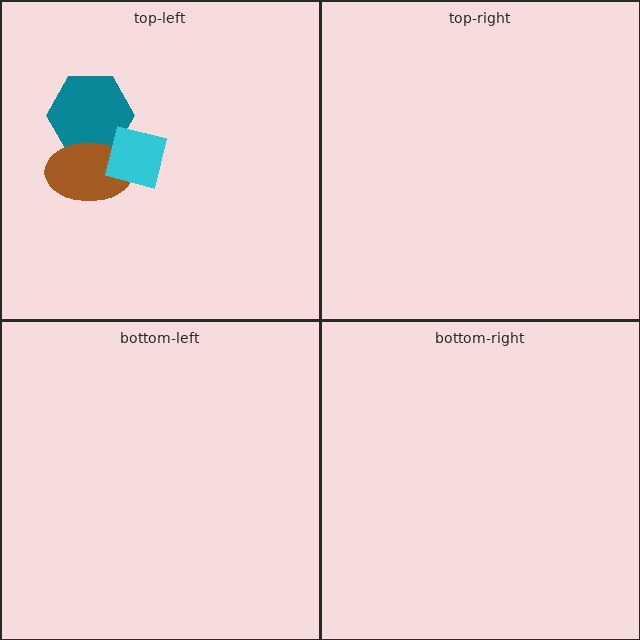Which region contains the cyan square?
The top-left region.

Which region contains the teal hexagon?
The top-left region.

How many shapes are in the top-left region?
3.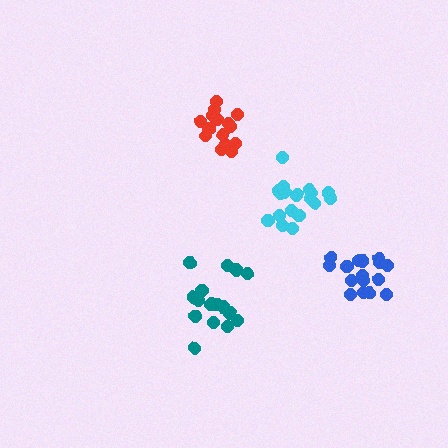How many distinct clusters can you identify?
There are 4 distinct clusters.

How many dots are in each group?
Group 1: 17 dots, Group 2: 16 dots, Group 3: 18 dots, Group 4: 18 dots (69 total).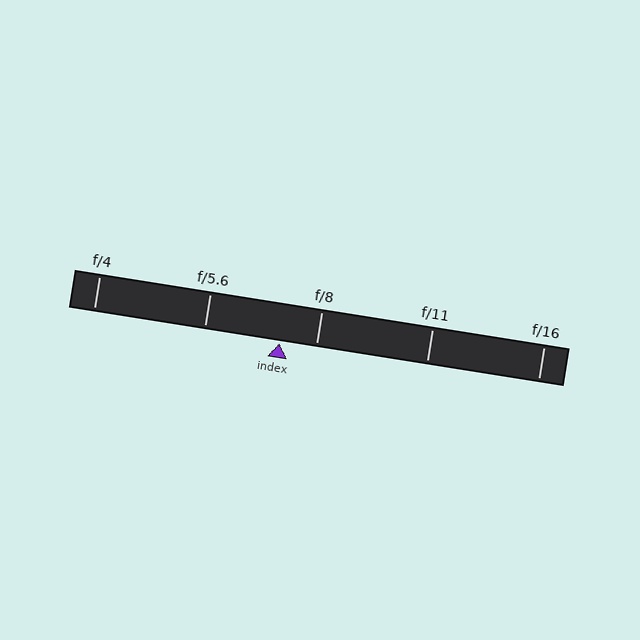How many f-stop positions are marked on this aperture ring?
There are 5 f-stop positions marked.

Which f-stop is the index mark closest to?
The index mark is closest to f/8.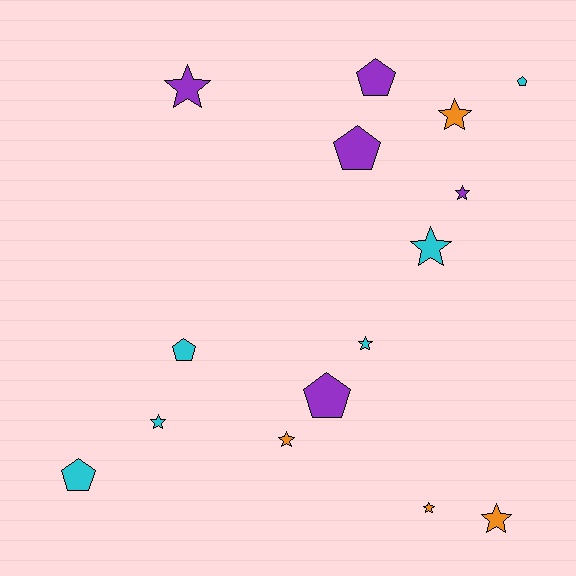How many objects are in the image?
There are 15 objects.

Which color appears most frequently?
Cyan, with 6 objects.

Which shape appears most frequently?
Star, with 9 objects.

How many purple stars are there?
There are 2 purple stars.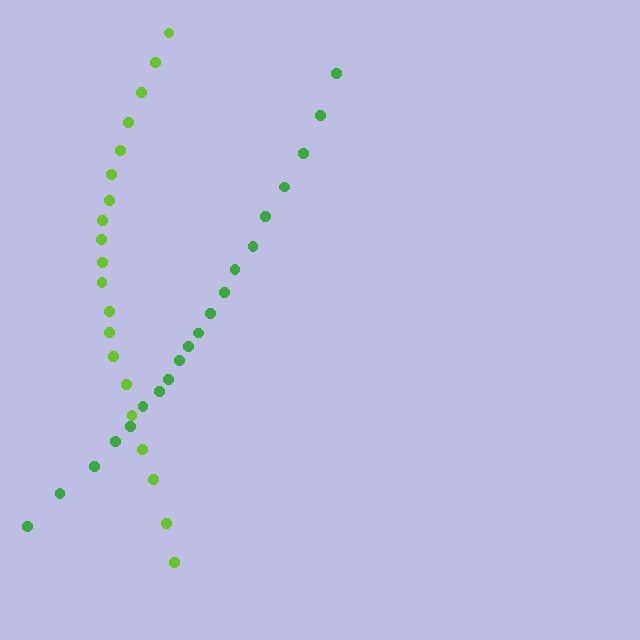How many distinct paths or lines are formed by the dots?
There are 2 distinct paths.